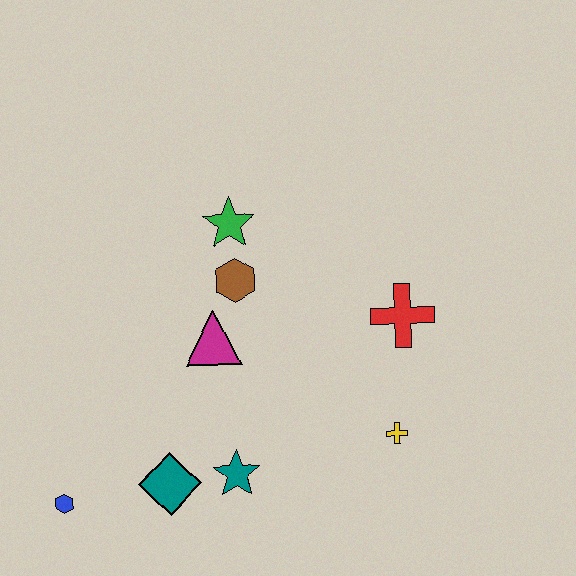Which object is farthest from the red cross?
The blue hexagon is farthest from the red cross.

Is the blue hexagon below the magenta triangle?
Yes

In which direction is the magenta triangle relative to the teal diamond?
The magenta triangle is above the teal diamond.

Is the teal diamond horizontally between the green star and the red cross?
No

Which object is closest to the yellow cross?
The red cross is closest to the yellow cross.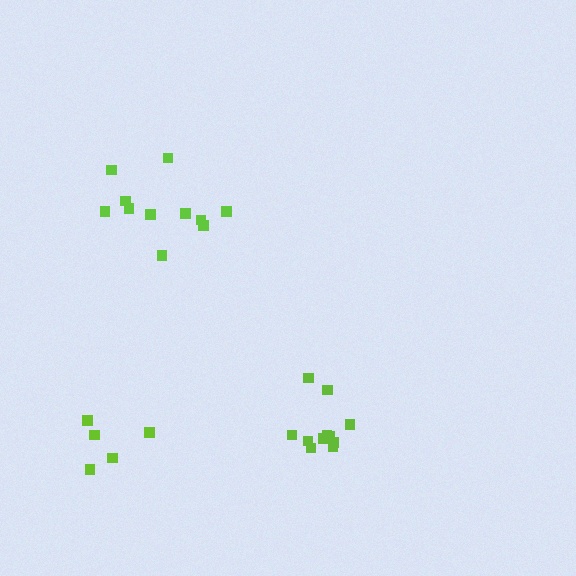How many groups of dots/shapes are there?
There are 3 groups.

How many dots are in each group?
Group 1: 11 dots, Group 2: 11 dots, Group 3: 5 dots (27 total).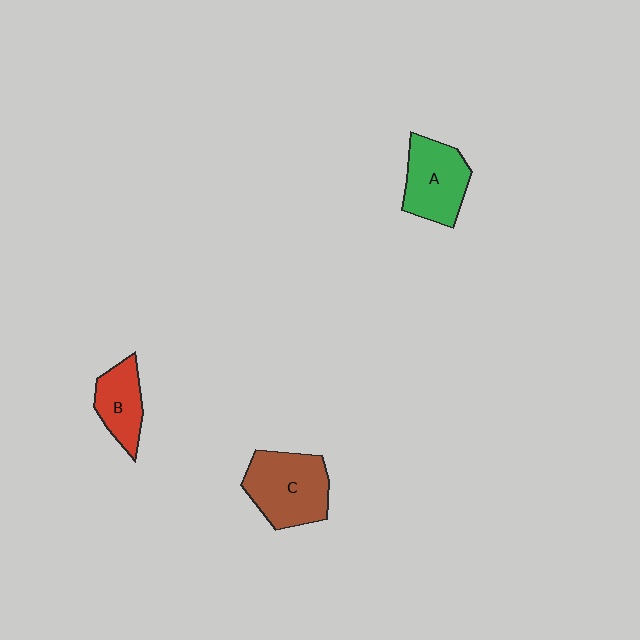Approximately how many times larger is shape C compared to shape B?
Approximately 1.6 times.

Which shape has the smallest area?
Shape B (red).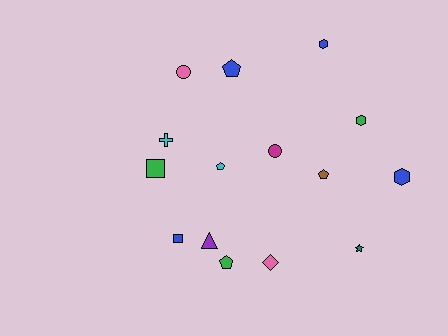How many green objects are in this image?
There are 3 green objects.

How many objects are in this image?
There are 15 objects.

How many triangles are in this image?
There is 1 triangle.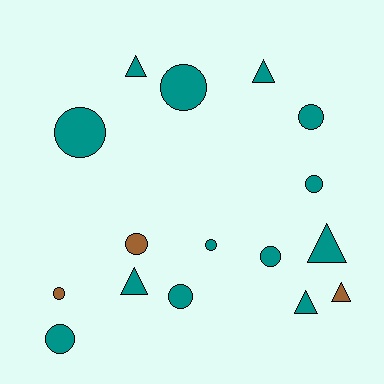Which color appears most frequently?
Teal, with 13 objects.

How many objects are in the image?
There are 16 objects.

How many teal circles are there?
There are 8 teal circles.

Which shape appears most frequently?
Circle, with 10 objects.